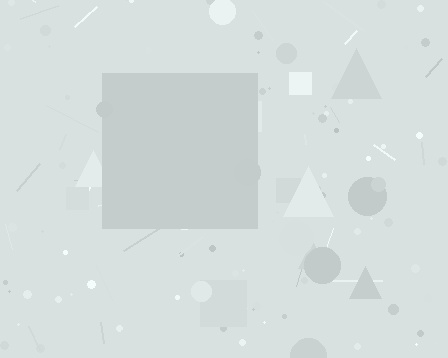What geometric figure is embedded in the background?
A square is embedded in the background.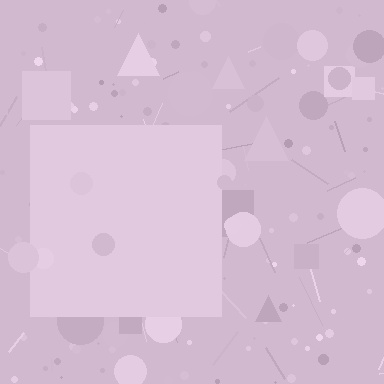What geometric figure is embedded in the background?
A square is embedded in the background.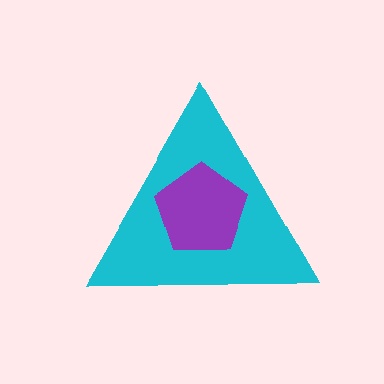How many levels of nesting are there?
2.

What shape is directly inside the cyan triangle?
The purple pentagon.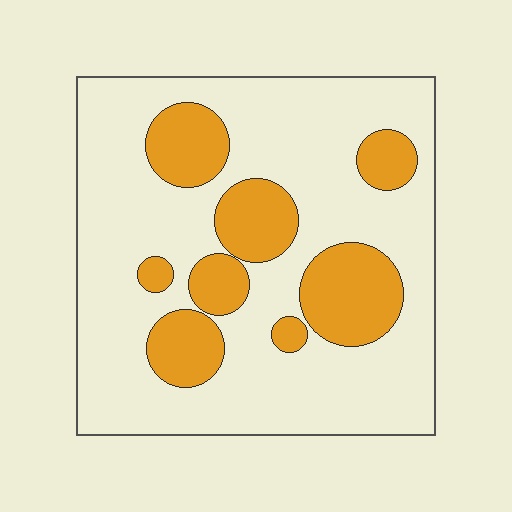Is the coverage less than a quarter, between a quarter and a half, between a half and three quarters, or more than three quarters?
Between a quarter and a half.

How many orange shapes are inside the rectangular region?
8.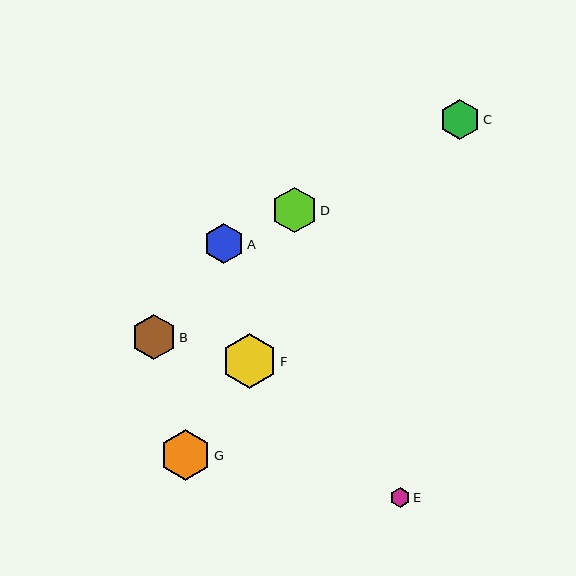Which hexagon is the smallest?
Hexagon E is the smallest with a size of approximately 20 pixels.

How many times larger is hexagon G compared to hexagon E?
Hexagon G is approximately 2.5 times the size of hexagon E.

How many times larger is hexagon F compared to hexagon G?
Hexagon F is approximately 1.1 times the size of hexagon G.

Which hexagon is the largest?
Hexagon F is the largest with a size of approximately 55 pixels.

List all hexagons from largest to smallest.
From largest to smallest: F, G, D, B, C, A, E.